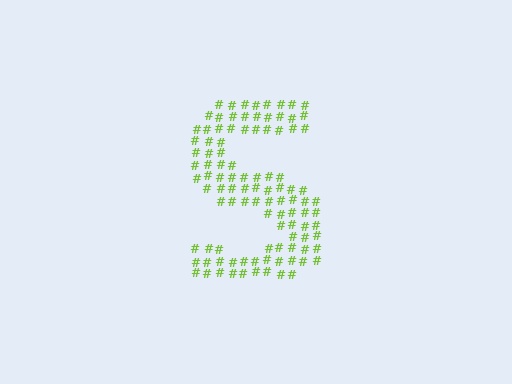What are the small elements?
The small elements are hash symbols.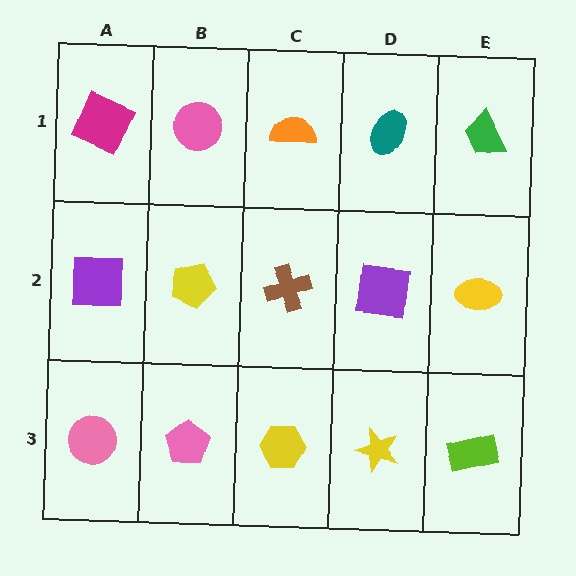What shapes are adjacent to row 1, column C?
A brown cross (row 2, column C), a pink circle (row 1, column B), a teal ellipse (row 1, column D).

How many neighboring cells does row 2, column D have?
4.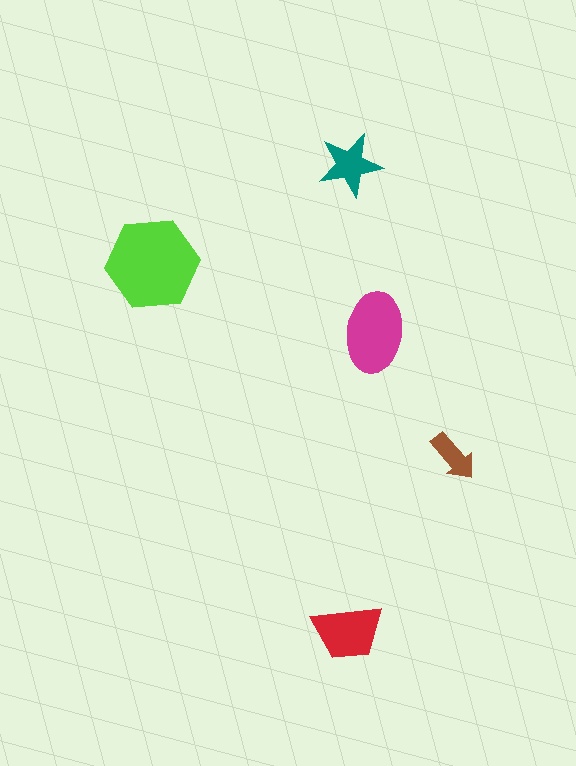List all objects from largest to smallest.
The lime hexagon, the magenta ellipse, the red trapezoid, the teal star, the brown arrow.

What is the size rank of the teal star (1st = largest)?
4th.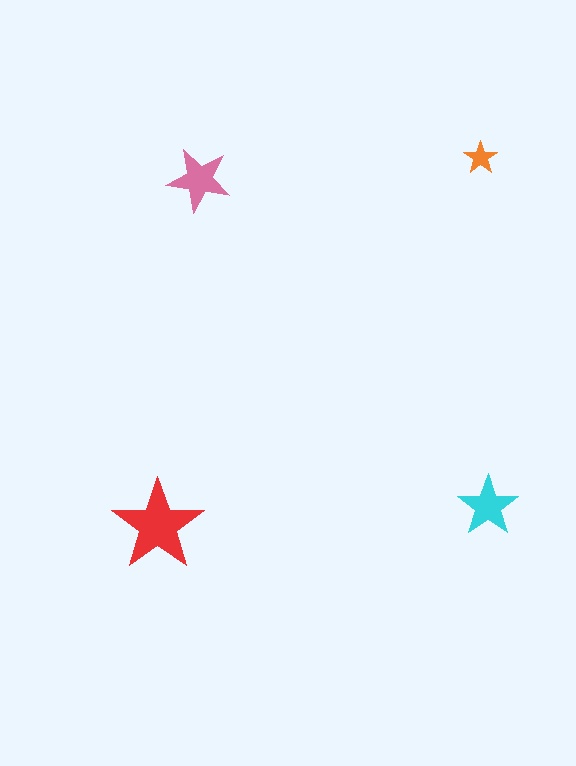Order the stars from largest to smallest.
the red one, the pink one, the cyan one, the orange one.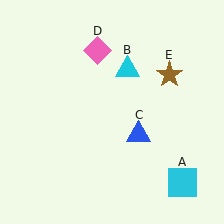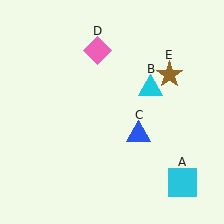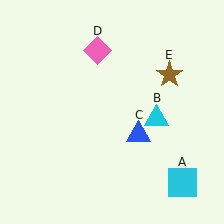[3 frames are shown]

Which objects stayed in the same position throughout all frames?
Cyan square (object A) and blue triangle (object C) and pink diamond (object D) and brown star (object E) remained stationary.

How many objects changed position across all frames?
1 object changed position: cyan triangle (object B).